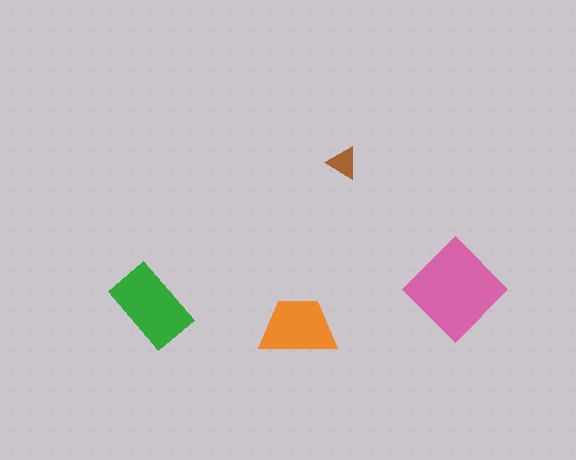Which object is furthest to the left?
The green rectangle is leftmost.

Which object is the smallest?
The brown triangle.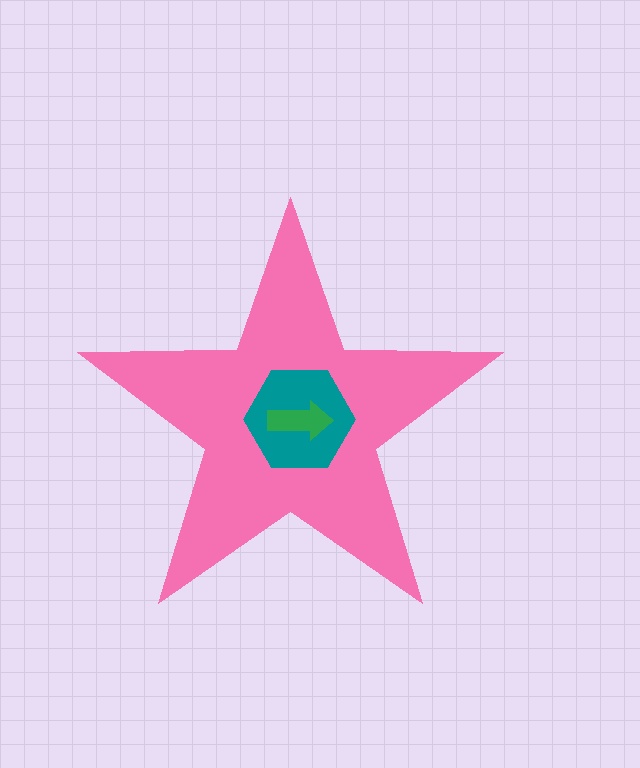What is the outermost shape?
The pink star.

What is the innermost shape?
The green arrow.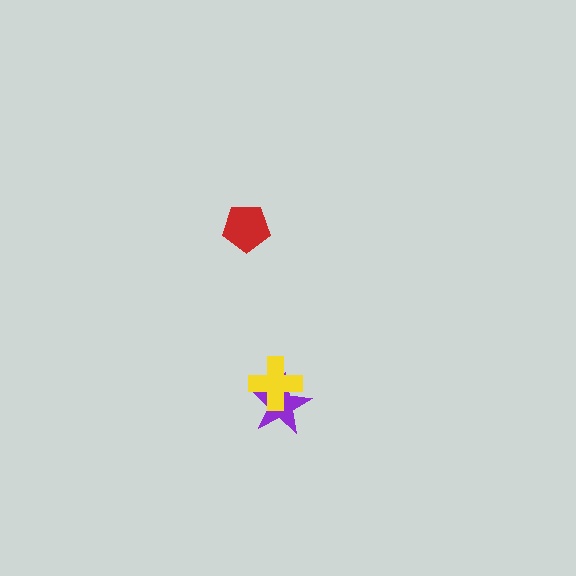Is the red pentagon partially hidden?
No, no other shape covers it.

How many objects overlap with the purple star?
1 object overlaps with the purple star.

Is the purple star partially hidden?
Yes, it is partially covered by another shape.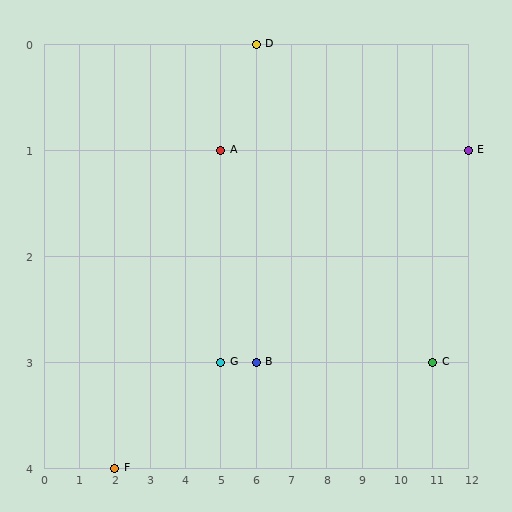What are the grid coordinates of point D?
Point D is at grid coordinates (6, 0).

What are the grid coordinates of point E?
Point E is at grid coordinates (12, 1).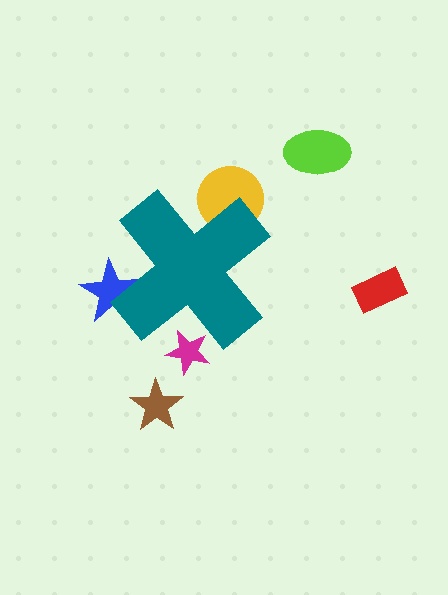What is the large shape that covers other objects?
A teal cross.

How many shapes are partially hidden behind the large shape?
3 shapes are partially hidden.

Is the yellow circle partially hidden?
Yes, the yellow circle is partially hidden behind the teal cross.